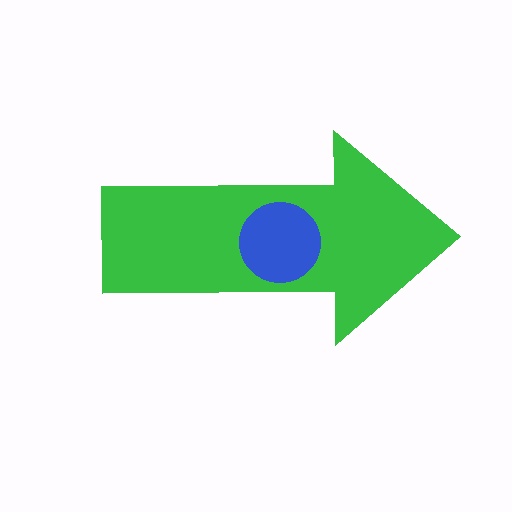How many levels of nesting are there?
2.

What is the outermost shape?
The green arrow.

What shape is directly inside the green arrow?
The blue circle.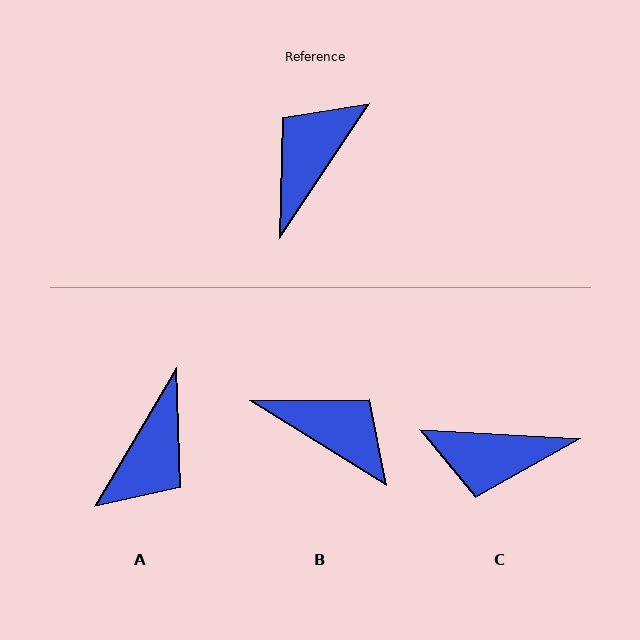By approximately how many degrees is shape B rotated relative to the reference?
Approximately 87 degrees clockwise.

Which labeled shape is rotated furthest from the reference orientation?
A, about 176 degrees away.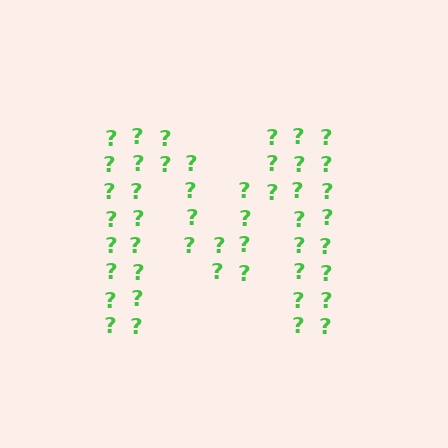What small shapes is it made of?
It is made of small question marks.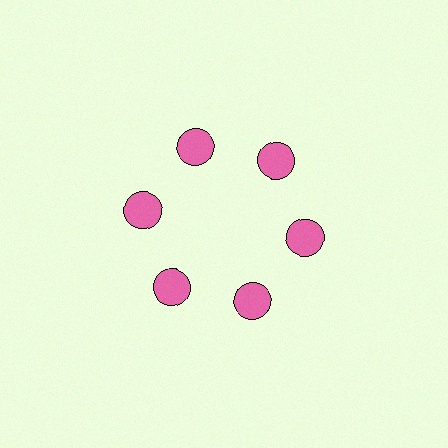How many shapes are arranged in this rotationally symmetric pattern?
There are 6 shapes, arranged in 6 groups of 1.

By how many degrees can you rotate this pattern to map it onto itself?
The pattern maps onto itself every 60 degrees of rotation.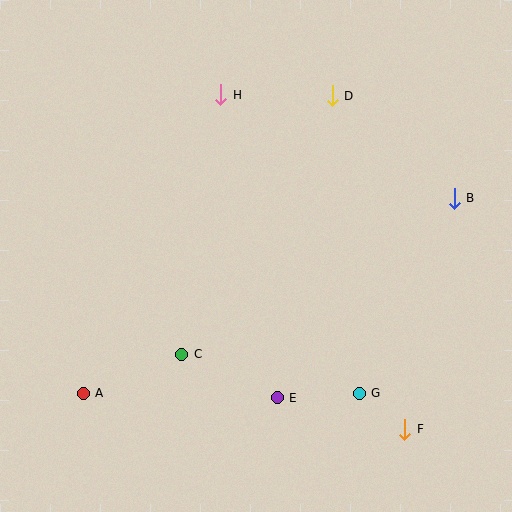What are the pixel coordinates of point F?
Point F is at (405, 429).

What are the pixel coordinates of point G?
Point G is at (359, 393).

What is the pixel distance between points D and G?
The distance between D and G is 299 pixels.